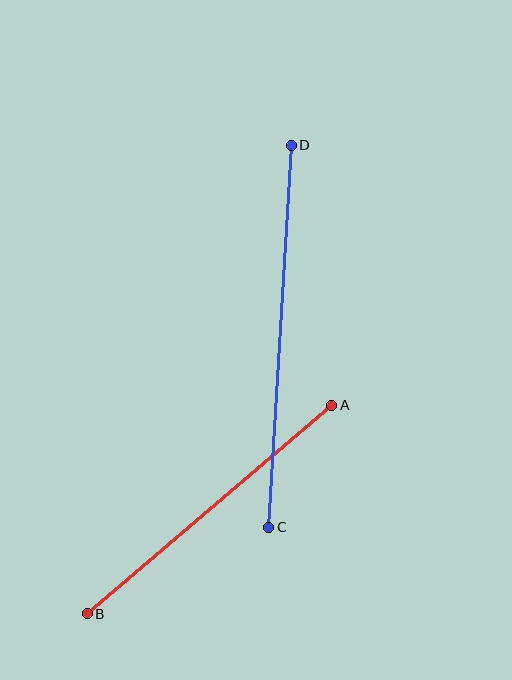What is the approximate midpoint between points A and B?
The midpoint is at approximately (210, 509) pixels.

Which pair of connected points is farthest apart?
Points C and D are farthest apart.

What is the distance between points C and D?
The distance is approximately 383 pixels.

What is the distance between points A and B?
The distance is approximately 321 pixels.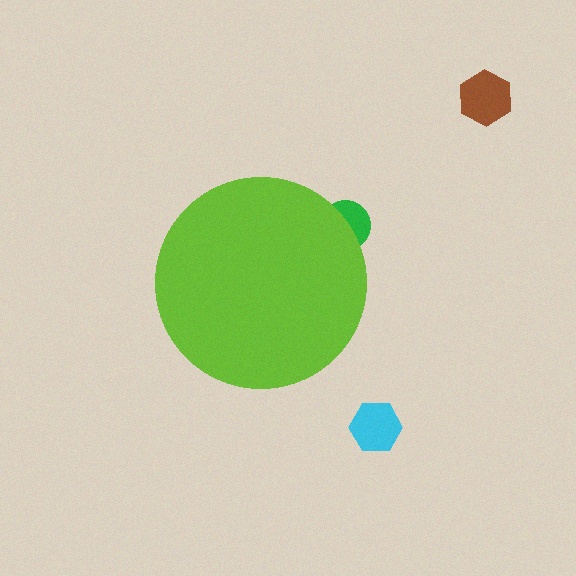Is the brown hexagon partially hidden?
No, the brown hexagon is fully visible.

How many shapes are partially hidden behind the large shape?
1 shape is partially hidden.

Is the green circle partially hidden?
Yes, the green circle is partially hidden behind the lime circle.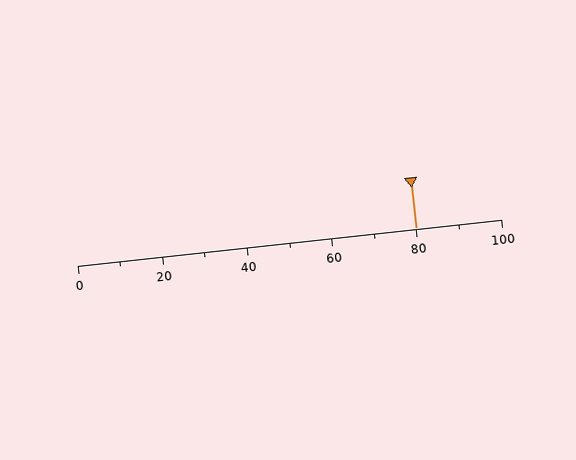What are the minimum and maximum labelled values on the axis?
The axis runs from 0 to 100.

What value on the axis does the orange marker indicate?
The marker indicates approximately 80.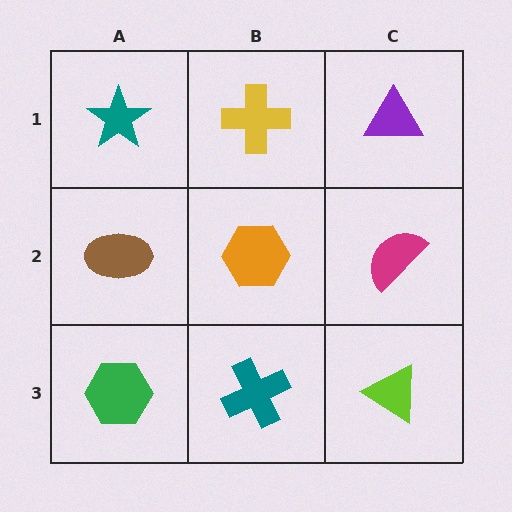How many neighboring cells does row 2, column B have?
4.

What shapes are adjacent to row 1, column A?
A brown ellipse (row 2, column A), a yellow cross (row 1, column B).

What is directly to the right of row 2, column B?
A magenta semicircle.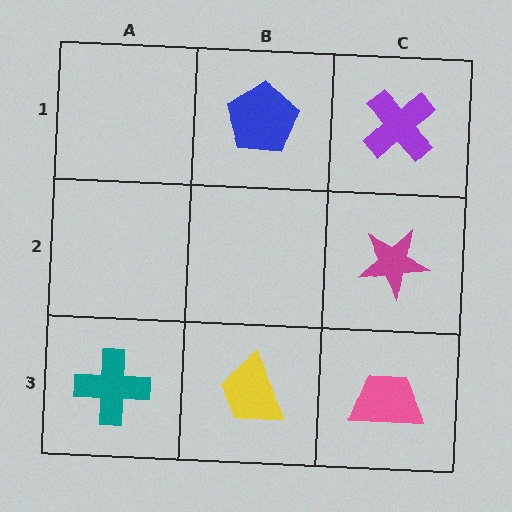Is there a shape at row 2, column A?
No, that cell is empty.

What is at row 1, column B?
A blue pentagon.